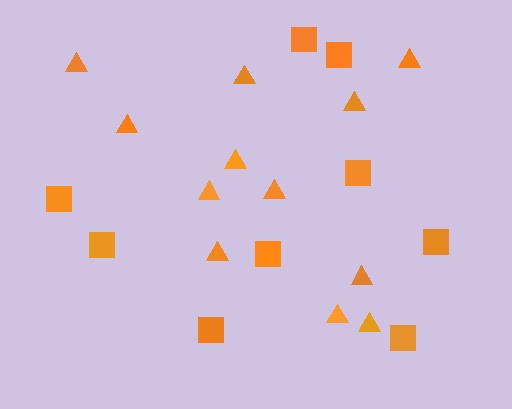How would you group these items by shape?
There are 2 groups: one group of triangles (12) and one group of squares (9).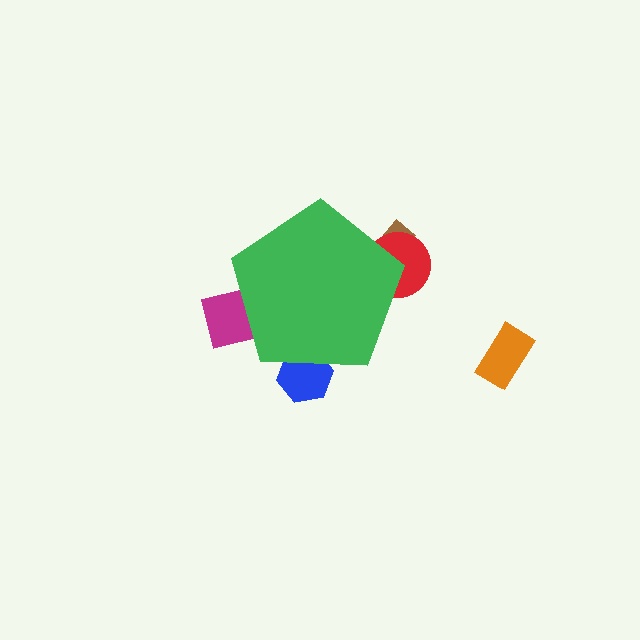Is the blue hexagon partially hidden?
Yes, the blue hexagon is partially hidden behind the green pentagon.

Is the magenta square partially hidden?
Yes, the magenta square is partially hidden behind the green pentagon.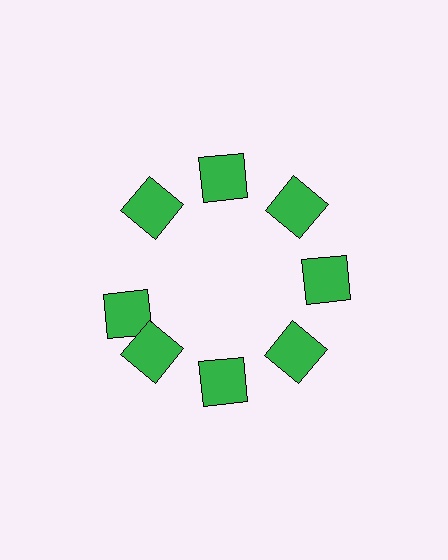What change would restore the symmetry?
The symmetry would be restored by rotating it back into even spacing with its neighbors so that all 8 squares sit at equal angles and equal distance from the center.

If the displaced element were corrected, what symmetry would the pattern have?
It would have 8-fold rotational symmetry — the pattern would map onto itself every 45 degrees.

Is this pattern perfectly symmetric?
No. The 8 green squares are arranged in a ring, but one element near the 9 o'clock position is rotated out of alignment along the ring, breaking the 8-fold rotational symmetry.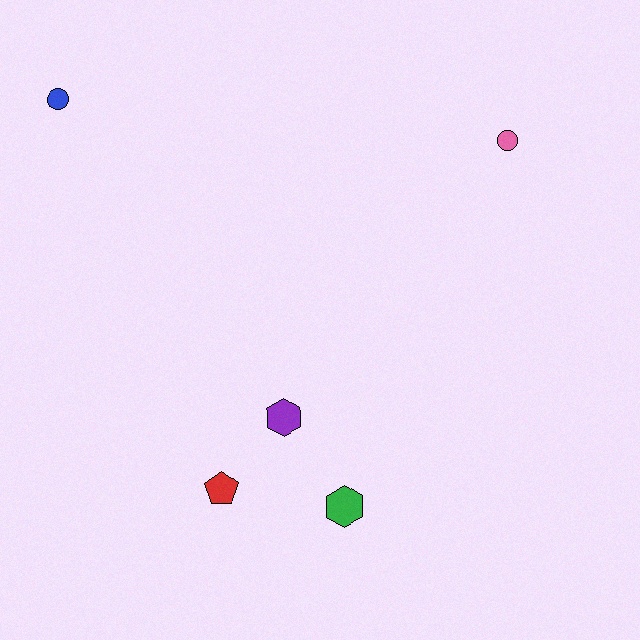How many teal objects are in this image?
There are no teal objects.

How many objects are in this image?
There are 5 objects.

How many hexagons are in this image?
There are 2 hexagons.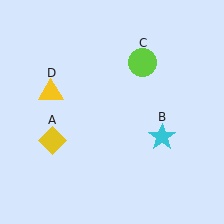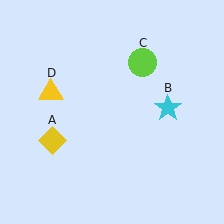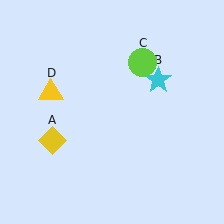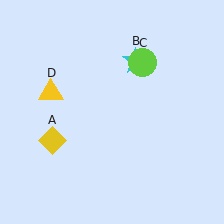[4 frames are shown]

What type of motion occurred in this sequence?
The cyan star (object B) rotated counterclockwise around the center of the scene.